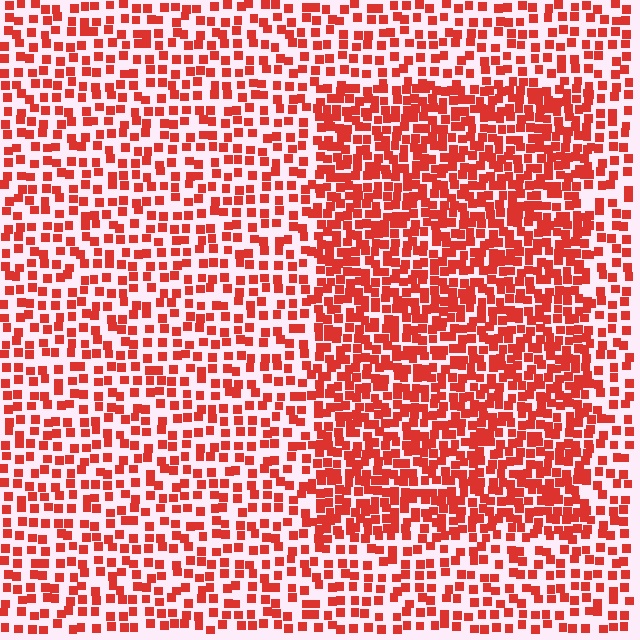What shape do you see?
I see a rectangle.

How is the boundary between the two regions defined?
The boundary is defined by a change in element density (approximately 1.8x ratio). All elements are the same color, size, and shape.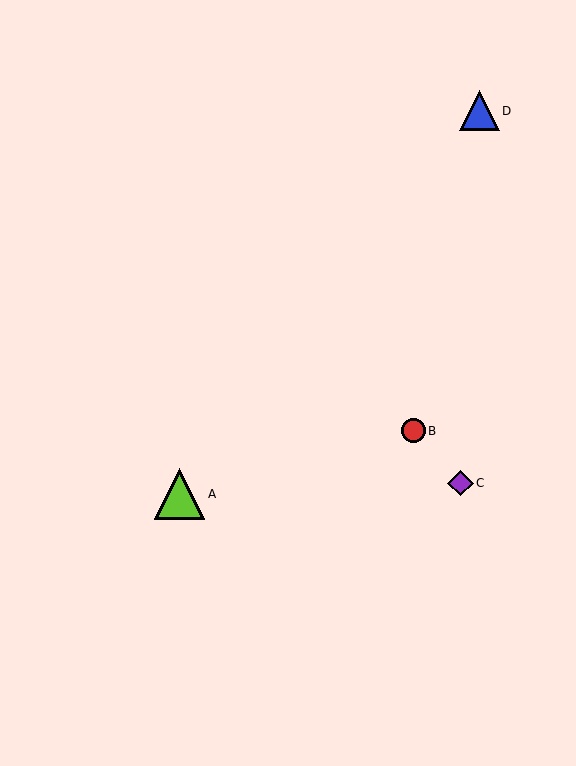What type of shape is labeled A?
Shape A is a lime triangle.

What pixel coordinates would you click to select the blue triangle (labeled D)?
Click at (479, 111) to select the blue triangle D.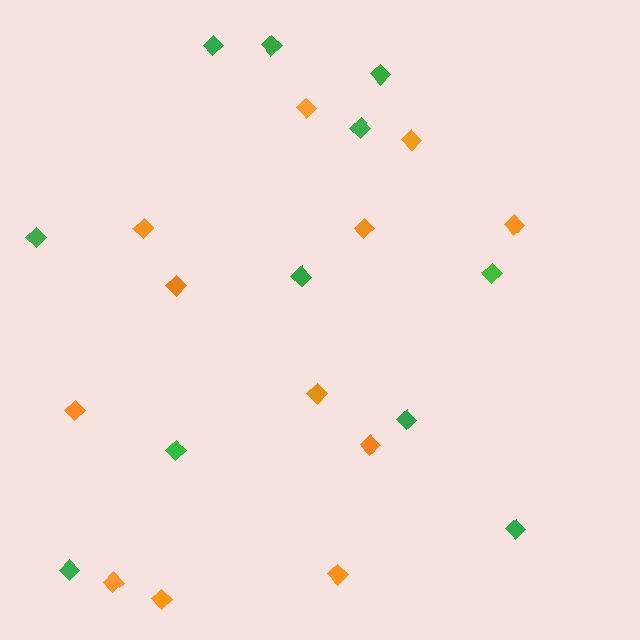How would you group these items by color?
There are 2 groups: one group of green diamonds (11) and one group of orange diamonds (12).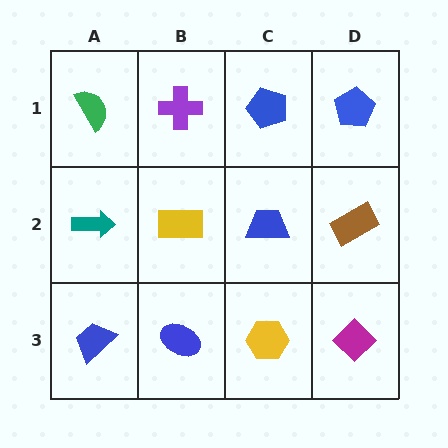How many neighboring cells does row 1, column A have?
2.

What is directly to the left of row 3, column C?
A blue ellipse.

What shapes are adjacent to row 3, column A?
A teal arrow (row 2, column A), a blue ellipse (row 3, column B).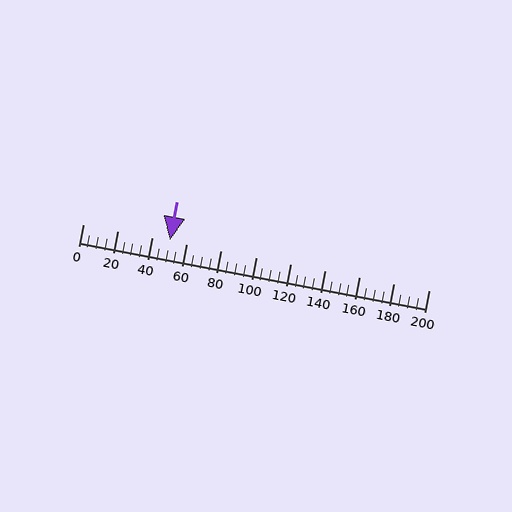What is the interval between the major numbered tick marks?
The major tick marks are spaced 20 units apart.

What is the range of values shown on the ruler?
The ruler shows values from 0 to 200.